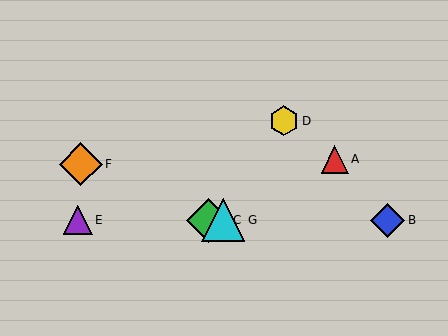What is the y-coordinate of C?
Object C is at y≈220.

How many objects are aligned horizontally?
4 objects (B, C, E, G) are aligned horizontally.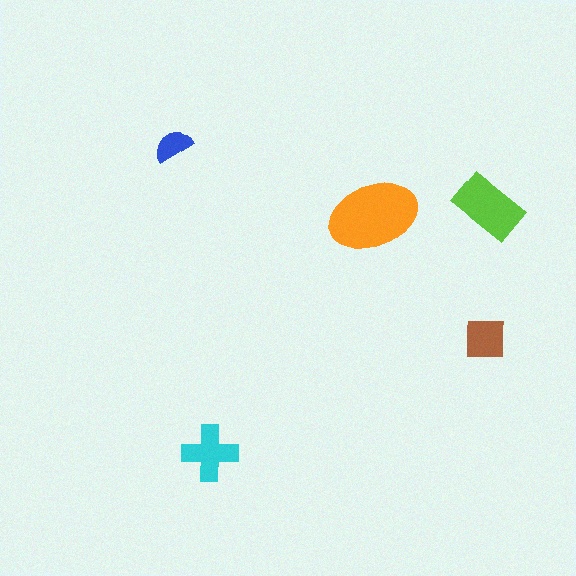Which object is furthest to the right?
The lime rectangle is rightmost.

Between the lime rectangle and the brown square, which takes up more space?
The lime rectangle.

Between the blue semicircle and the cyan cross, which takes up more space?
The cyan cross.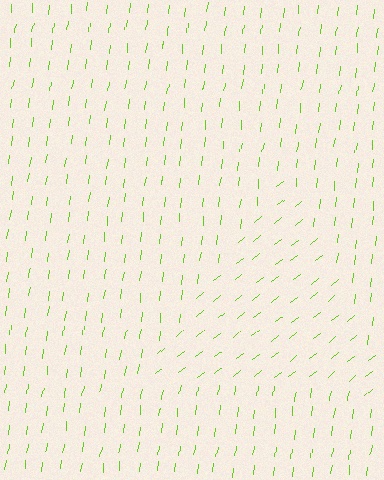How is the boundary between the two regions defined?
The boundary is defined purely by a change in line orientation (approximately 45 degrees difference). All lines are the same color and thickness.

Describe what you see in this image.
The image is filled with small lime line segments. A triangle region in the image has lines oriented differently from the surrounding lines, creating a visible texture boundary.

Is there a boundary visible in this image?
Yes, there is a texture boundary formed by a change in line orientation.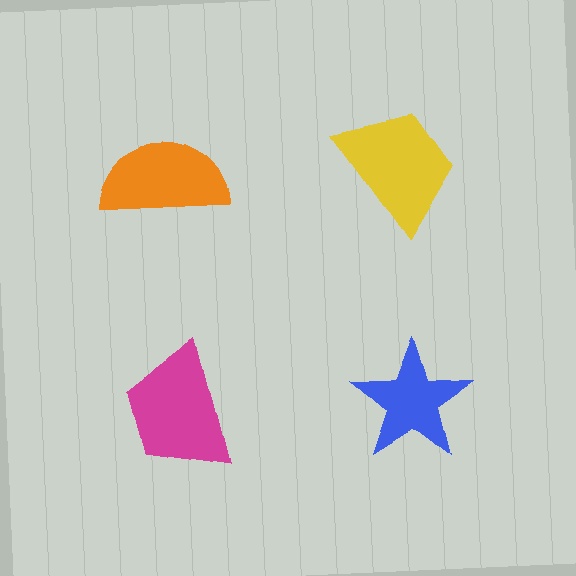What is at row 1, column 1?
An orange semicircle.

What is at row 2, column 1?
A magenta trapezoid.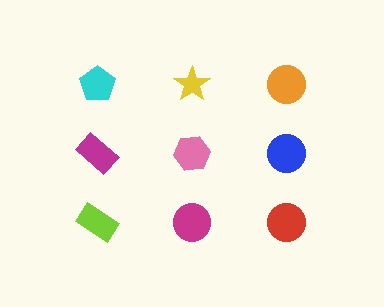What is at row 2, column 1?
A magenta rectangle.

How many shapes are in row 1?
3 shapes.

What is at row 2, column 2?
A pink hexagon.